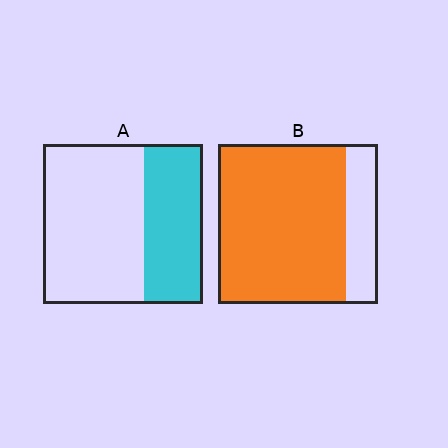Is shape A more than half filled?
No.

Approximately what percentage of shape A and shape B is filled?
A is approximately 35% and B is approximately 80%.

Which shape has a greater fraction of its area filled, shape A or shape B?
Shape B.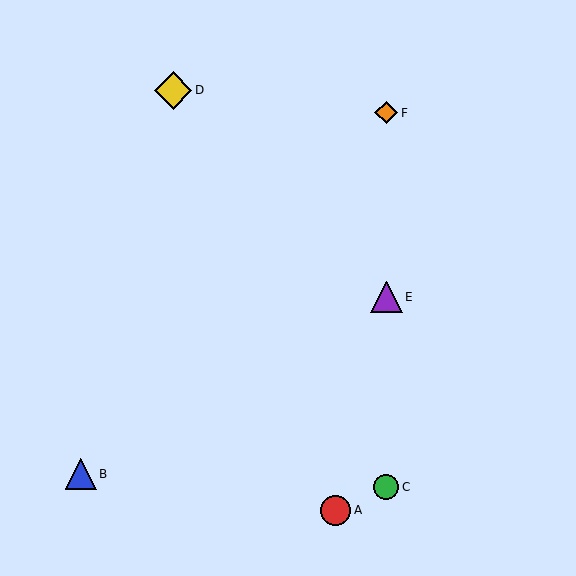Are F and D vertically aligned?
No, F is at x≈386 and D is at x≈173.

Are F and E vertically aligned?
Yes, both are at x≈386.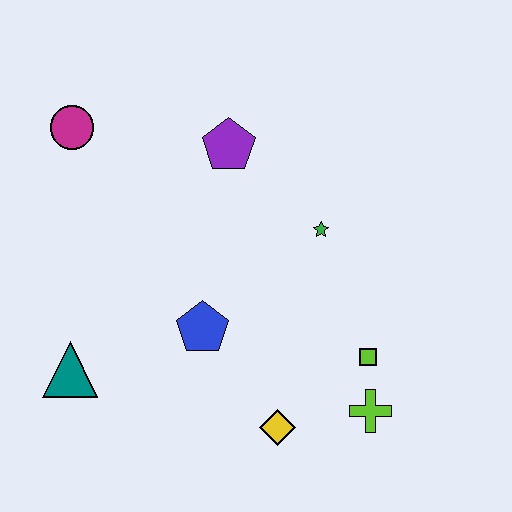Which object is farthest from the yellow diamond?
The magenta circle is farthest from the yellow diamond.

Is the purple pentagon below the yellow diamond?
No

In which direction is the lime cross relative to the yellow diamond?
The lime cross is to the right of the yellow diamond.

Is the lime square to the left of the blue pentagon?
No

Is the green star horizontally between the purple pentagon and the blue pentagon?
No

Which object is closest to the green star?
The purple pentagon is closest to the green star.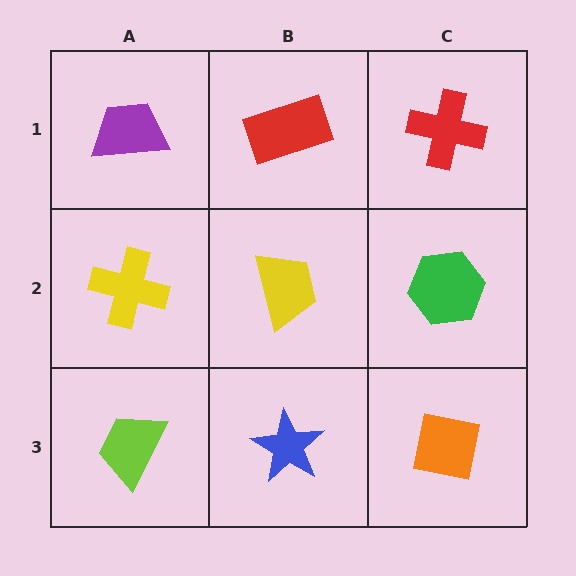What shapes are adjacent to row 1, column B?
A yellow trapezoid (row 2, column B), a purple trapezoid (row 1, column A), a red cross (row 1, column C).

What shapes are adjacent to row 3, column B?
A yellow trapezoid (row 2, column B), a lime trapezoid (row 3, column A), an orange square (row 3, column C).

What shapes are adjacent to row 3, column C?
A green hexagon (row 2, column C), a blue star (row 3, column B).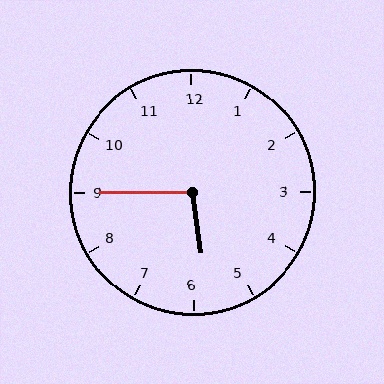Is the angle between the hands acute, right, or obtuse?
It is obtuse.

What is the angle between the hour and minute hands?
Approximately 98 degrees.